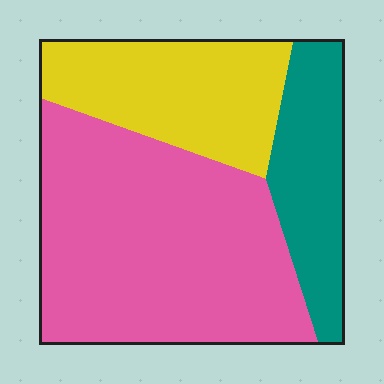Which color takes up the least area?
Teal, at roughly 20%.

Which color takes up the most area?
Pink, at roughly 55%.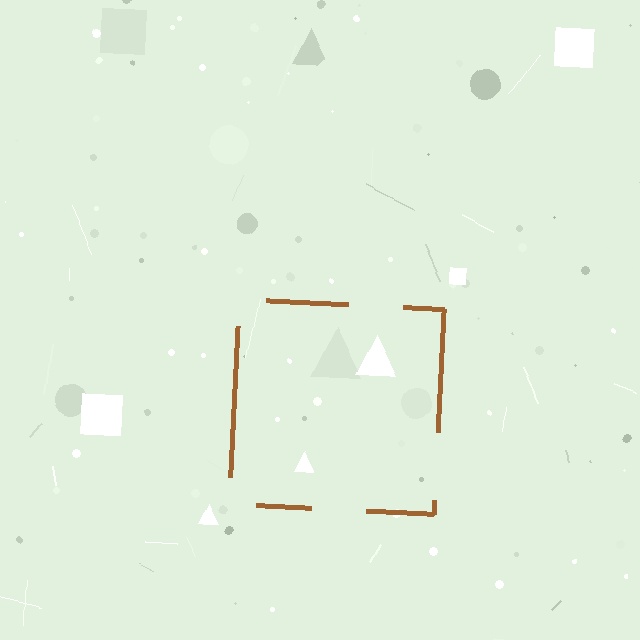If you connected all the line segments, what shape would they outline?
They would outline a square.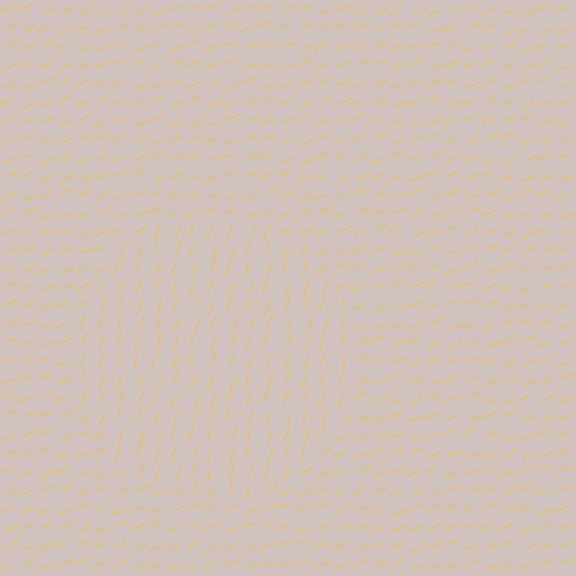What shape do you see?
I see a circle.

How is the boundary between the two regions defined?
The boundary is defined purely by a change in line orientation (approximately 45 degrees difference). All lines are the same color and thickness.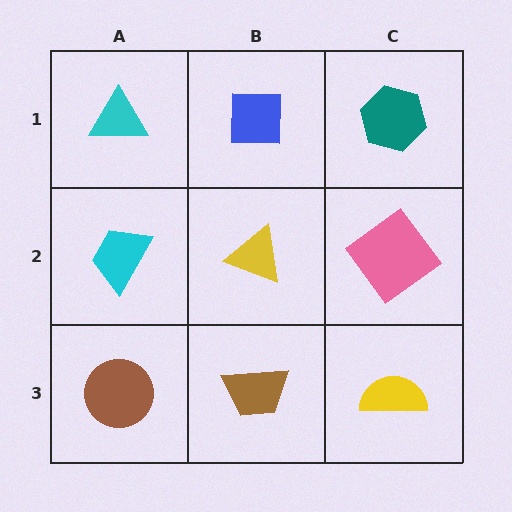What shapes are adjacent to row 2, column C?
A teal hexagon (row 1, column C), a yellow semicircle (row 3, column C), a yellow triangle (row 2, column B).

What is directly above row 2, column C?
A teal hexagon.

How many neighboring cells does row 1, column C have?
2.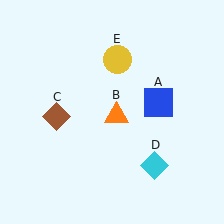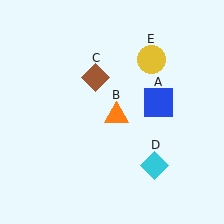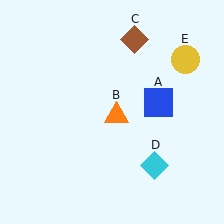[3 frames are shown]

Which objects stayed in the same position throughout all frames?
Blue square (object A) and orange triangle (object B) and cyan diamond (object D) remained stationary.